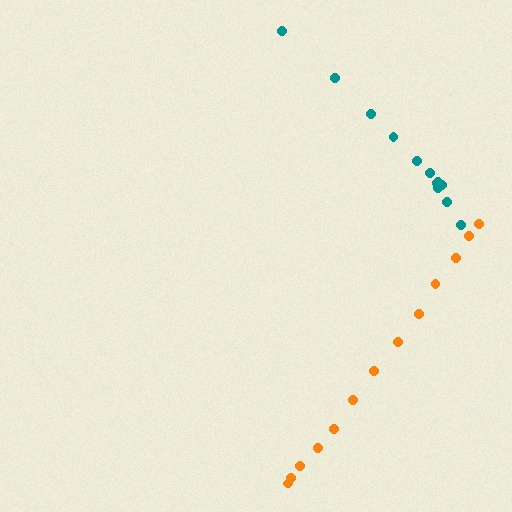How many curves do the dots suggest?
There are 2 distinct paths.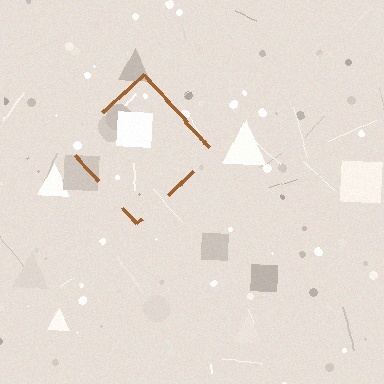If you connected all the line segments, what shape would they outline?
They would outline a diamond.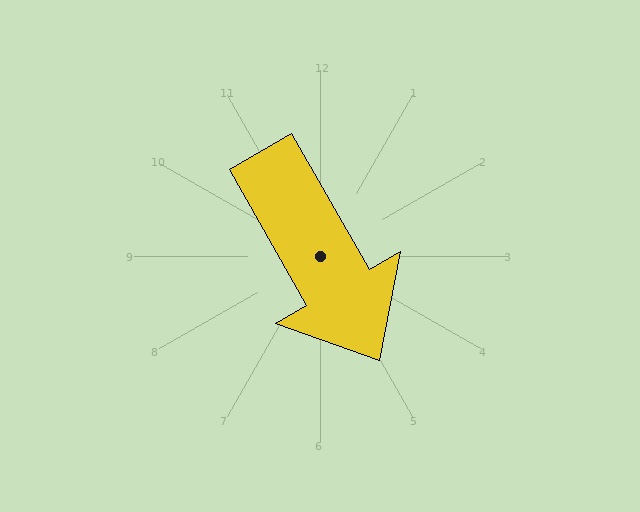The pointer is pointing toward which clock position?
Roughly 5 o'clock.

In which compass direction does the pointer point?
Southeast.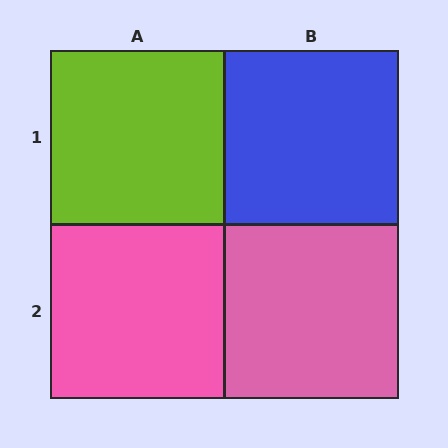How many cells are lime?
1 cell is lime.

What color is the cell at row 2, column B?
Pink.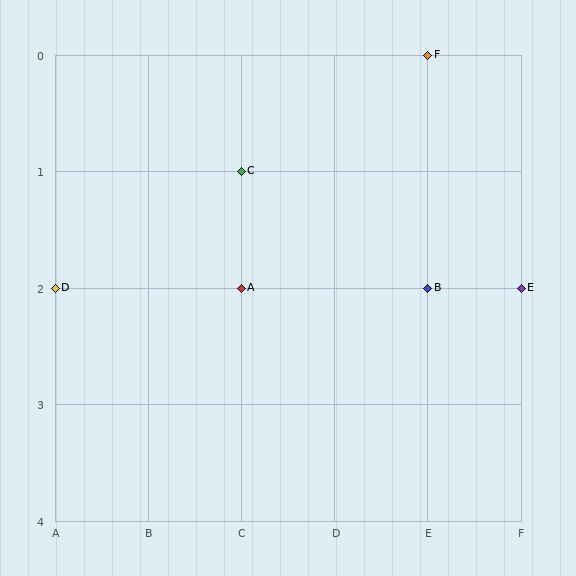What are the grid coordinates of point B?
Point B is at grid coordinates (E, 2).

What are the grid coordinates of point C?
Point C is at grid coordinates (C, 1).